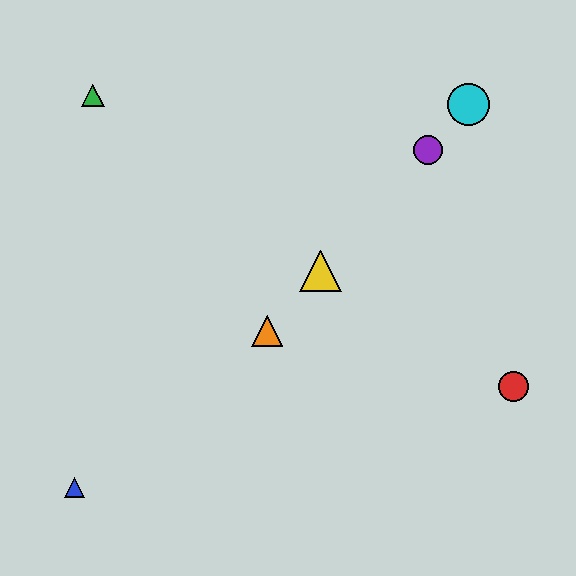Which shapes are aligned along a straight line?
The yellow triangle, the purple circle, the orange triangle, the cyan circle are aligned along a straight line.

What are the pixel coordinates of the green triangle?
The green triangle is at (93, 95).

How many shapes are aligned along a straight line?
4 shapes (the yellow triangle, the purple circle, the orange triangle, the cyan circle) are aligned along a straight line.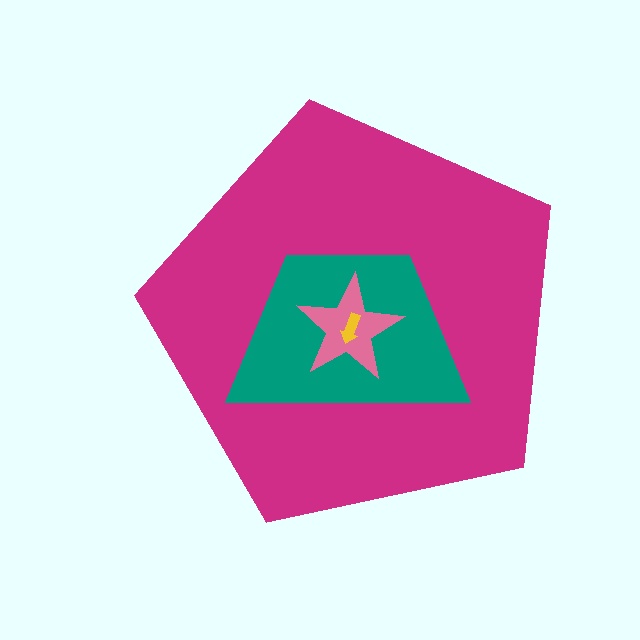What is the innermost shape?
The yellow arrow.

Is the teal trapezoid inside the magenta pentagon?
Yes.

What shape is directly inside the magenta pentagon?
The teal trapezoid.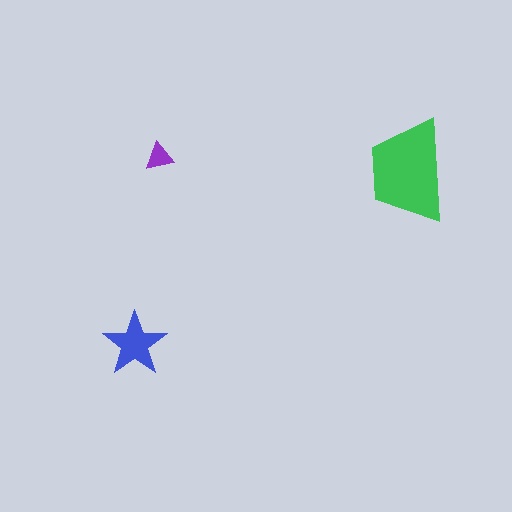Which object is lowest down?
The blue star is bottommost.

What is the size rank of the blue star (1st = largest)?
2nd.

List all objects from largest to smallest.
The green trapezoid, the blue star, the purple triangle.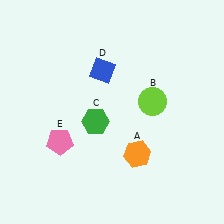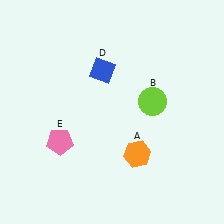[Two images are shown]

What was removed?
The green hexagon (C) was removed in Image 2.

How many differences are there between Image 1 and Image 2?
There is 1 difference between the two images.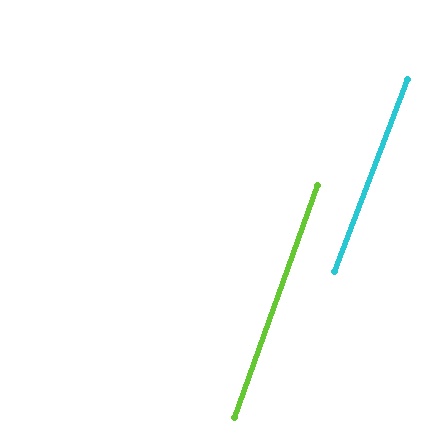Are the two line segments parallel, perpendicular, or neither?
Parallel — their directions differ by only 1.2°.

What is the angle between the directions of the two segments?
Approximately 1 degree.